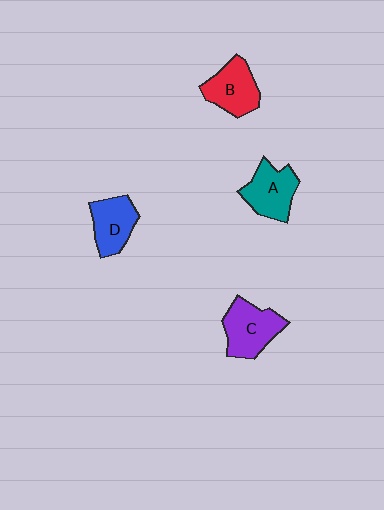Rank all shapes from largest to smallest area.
From largest to smallest: C (purple), A (teal), B (red), D (blue).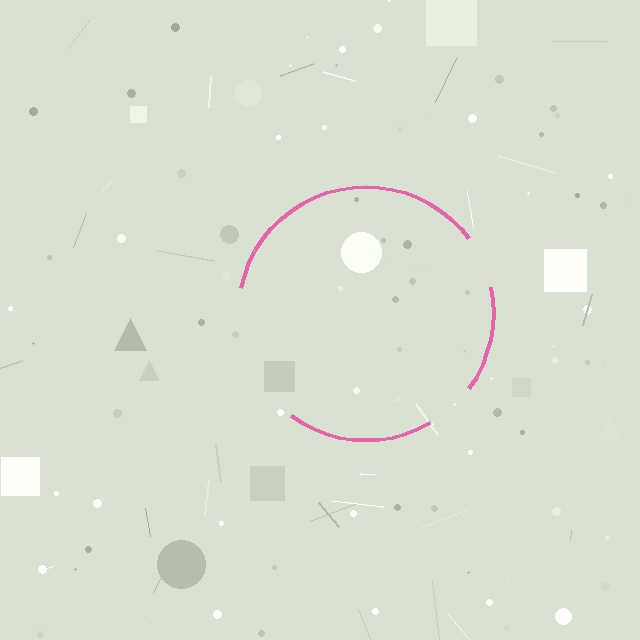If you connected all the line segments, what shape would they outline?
They would outline a circle.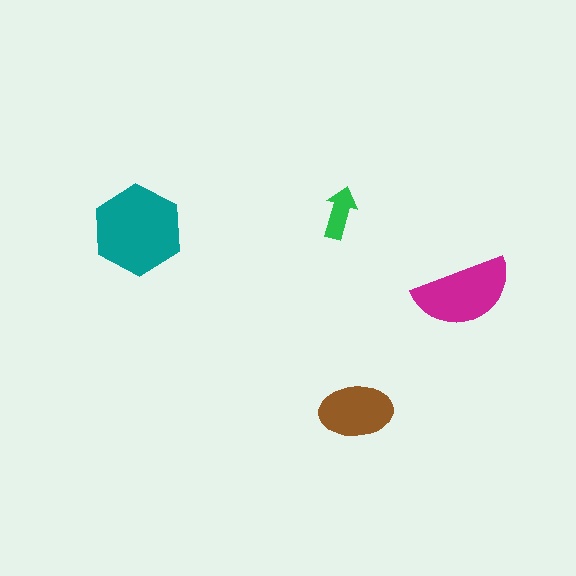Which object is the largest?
The teal hexagon.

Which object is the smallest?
The green arrow.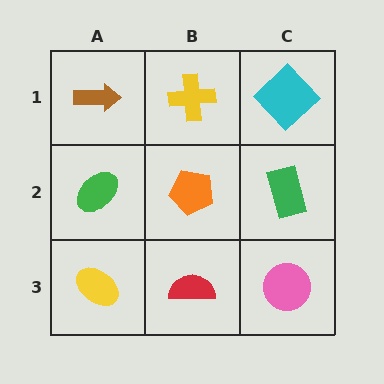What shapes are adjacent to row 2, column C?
A cyan diamond (row 1, column C), a pink circle (row 3, column C), an orange pentagon (row 2, column B).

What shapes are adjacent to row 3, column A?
A green ellipse (row 2, column A), a red semicircle (row 3, column B).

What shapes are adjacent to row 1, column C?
A green rectangle (row 2, column C), a yellow cross (row 1, column B).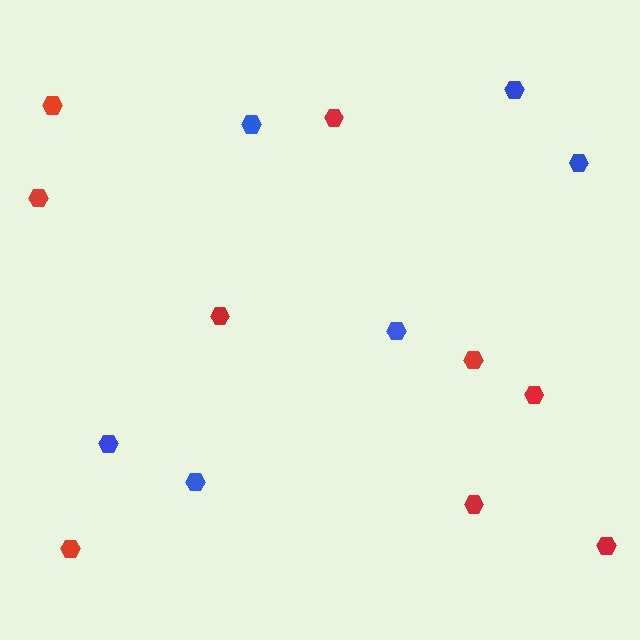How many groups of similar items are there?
There are 2 groups: one group of red hexagons (9) and one group of blue hexagons (6).